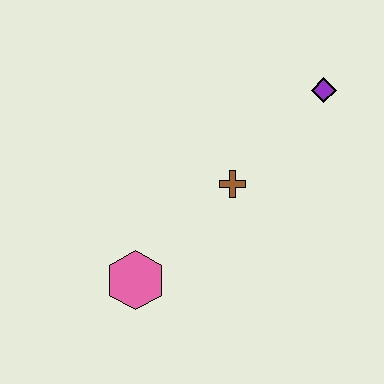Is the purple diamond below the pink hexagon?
No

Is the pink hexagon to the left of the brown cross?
Yes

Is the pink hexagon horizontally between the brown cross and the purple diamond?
No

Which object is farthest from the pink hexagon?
The purple diamond is farthest from the pink hexagon.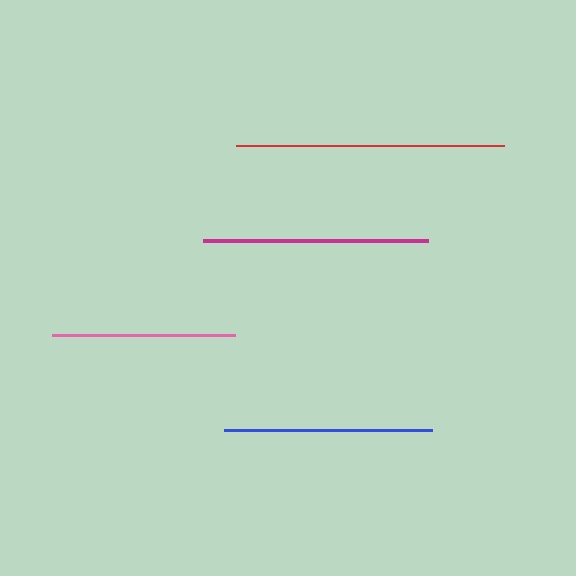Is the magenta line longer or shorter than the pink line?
The magenta line is longer than the pink line.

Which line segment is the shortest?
The pink line is the shortest at approximately 183 pixels.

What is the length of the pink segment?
The pink segment is approximately 183 pixels long.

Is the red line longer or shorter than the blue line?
The red line is longer than the blue line.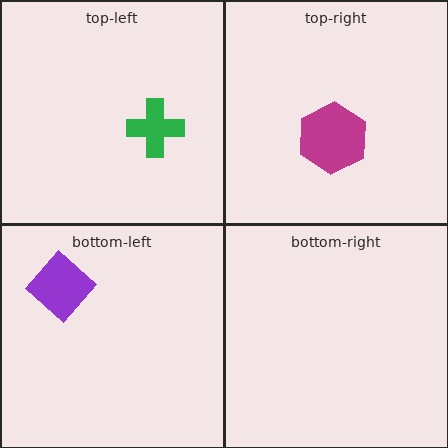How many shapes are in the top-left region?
1.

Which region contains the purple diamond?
The bottom-left region.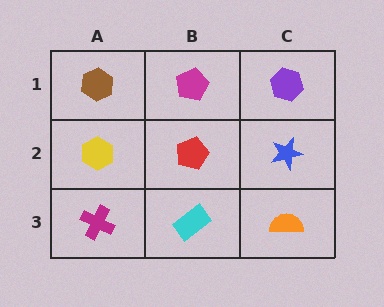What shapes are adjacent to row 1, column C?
A blue star (row 2, column C), a magenta pentagon (row 1, column B).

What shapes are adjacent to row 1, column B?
A red pentagon (row 2, column B), a brown hexagon (row 1, column A), a purple hexagon (row 1, column C).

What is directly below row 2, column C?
An orange semicircle.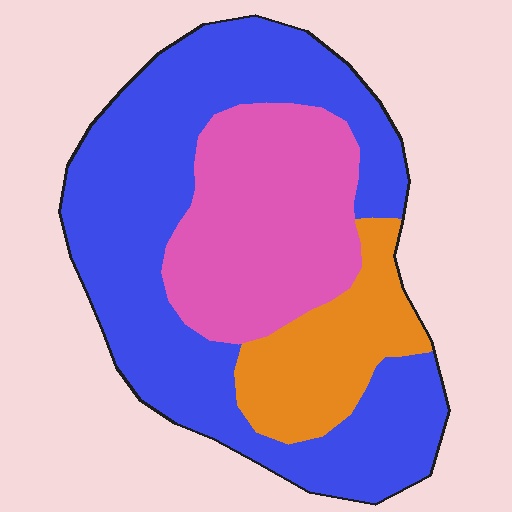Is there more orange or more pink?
Pink.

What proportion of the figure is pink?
Pink takes up about one quarter (1/4) of the figure.